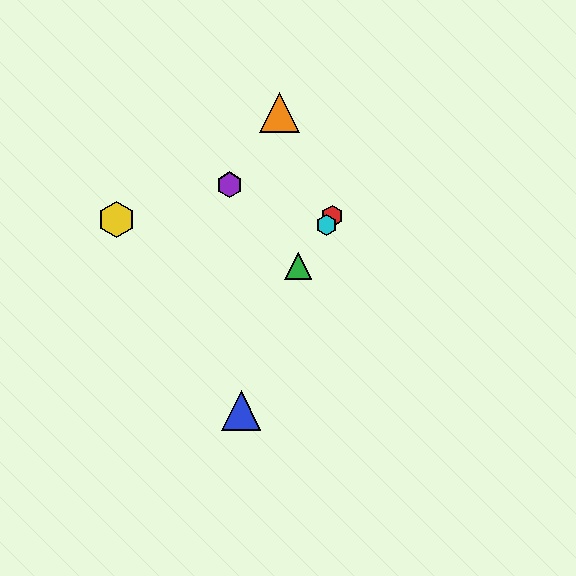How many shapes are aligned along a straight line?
3 shapes (the red hexagon, the green triangle, the cyan hexagon) are aligned along a straight line.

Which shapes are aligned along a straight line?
The red hexagon, the green triangle, the cyan hexagon are aligned along a straight line.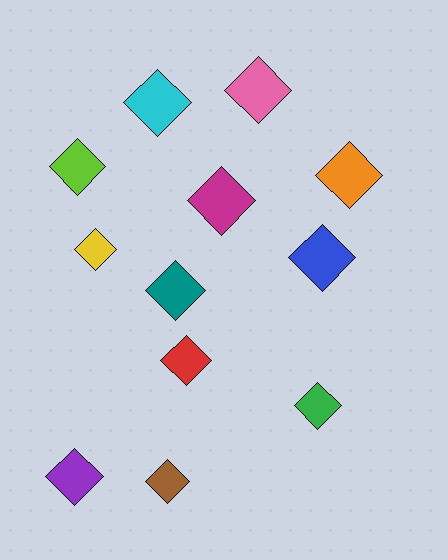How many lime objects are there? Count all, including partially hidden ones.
There is 1 lime object.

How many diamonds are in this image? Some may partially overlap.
There are 12 diamonds.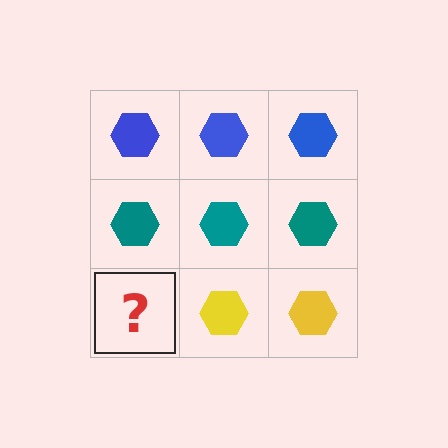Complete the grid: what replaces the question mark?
The question mark should be replaced with a yellow hexagon.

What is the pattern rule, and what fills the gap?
The rule is that each row has a consistent color. The gap should be filled with a yellow hexagon.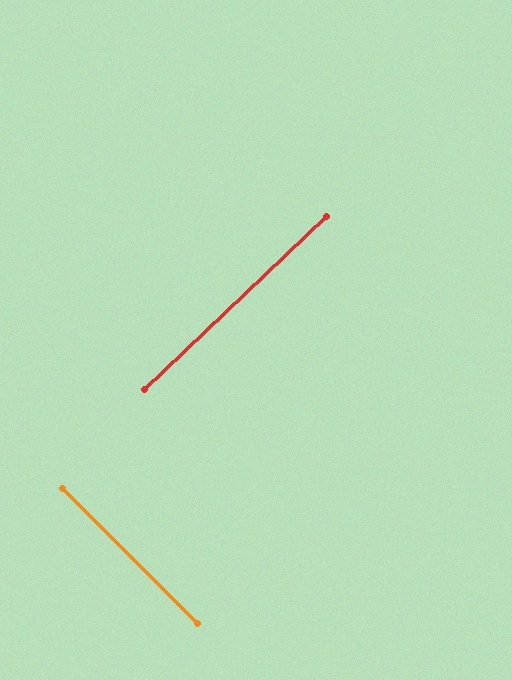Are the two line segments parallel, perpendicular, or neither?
Perpendicular — they meet at approximately 88°.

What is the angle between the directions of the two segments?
Approximately 88 degrees.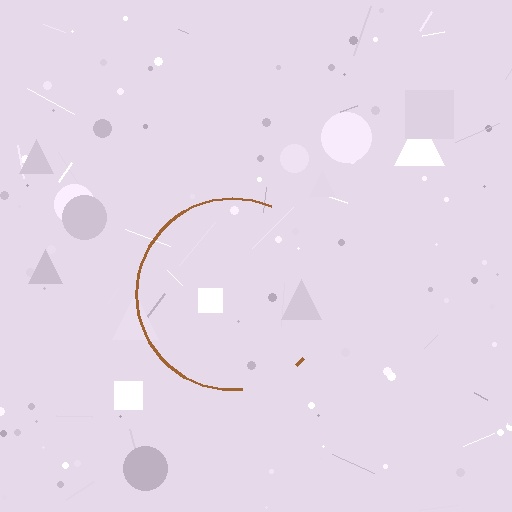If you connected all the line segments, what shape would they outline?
They would outline a circle.